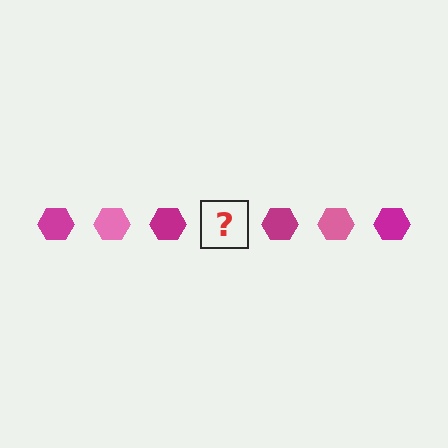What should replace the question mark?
The question mark should be replaced with a pink hexagon.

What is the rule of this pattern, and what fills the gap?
The rule is that the pattern cycles through magenta, pink hexagons. The gap should be filled with a pink hexagon.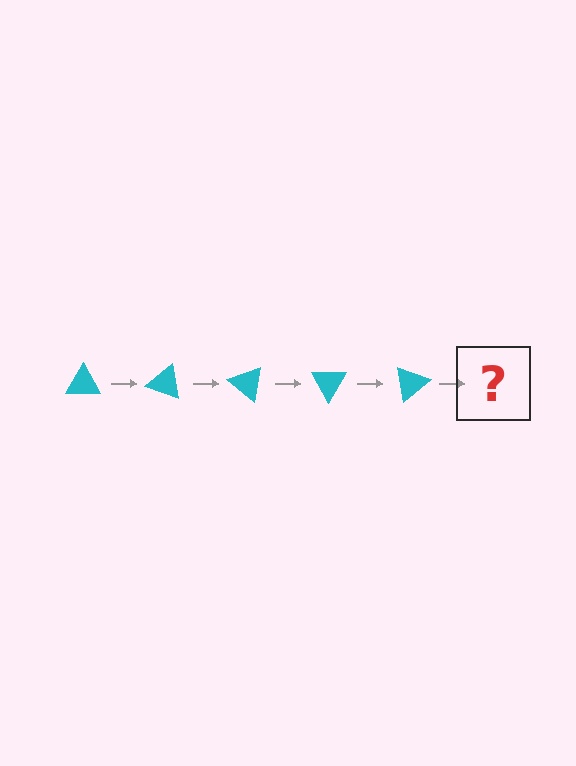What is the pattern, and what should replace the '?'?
The pattern is that the triangle rotates 20 degrees each step. The '?' should be a cyan triangle rotated 100 degrees.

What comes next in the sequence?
The next element should be a cyan triangle rotated 100 degrees.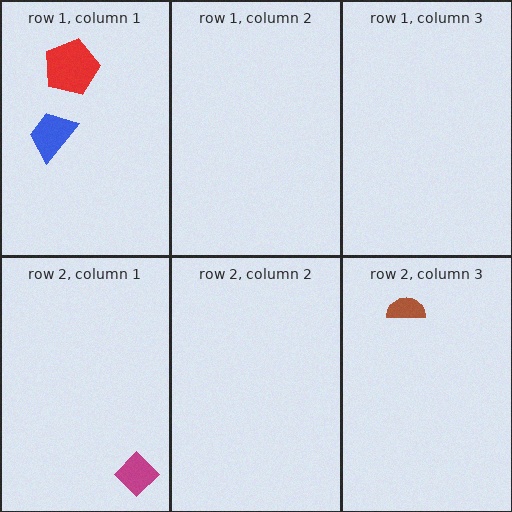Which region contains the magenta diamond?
The row 2, column 1 region.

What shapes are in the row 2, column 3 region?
The brown semicircle.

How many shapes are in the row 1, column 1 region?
2.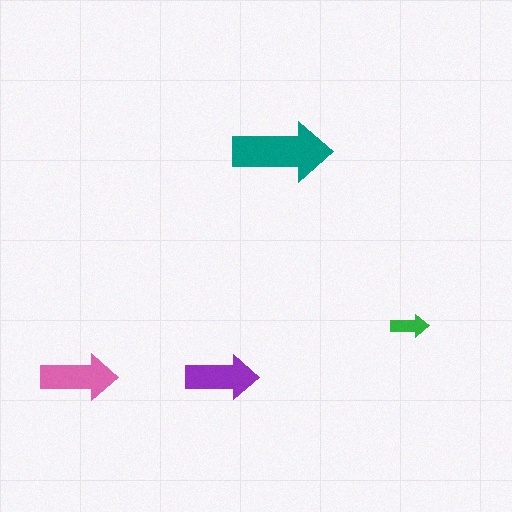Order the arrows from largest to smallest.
the teal one, the pink one, the purple one, the green one.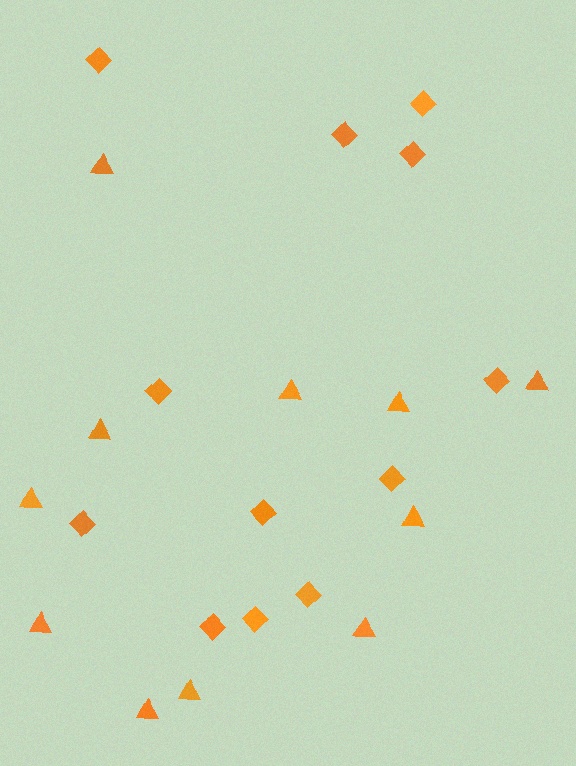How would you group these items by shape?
There are 2 groups: one group of diamonds (12) and one group of triangles (11).